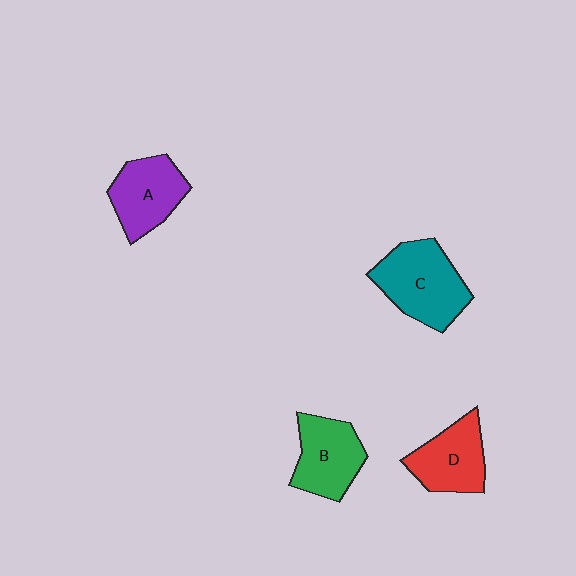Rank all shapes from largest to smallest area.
From largest to smallest: C (teal), B (green), A (purple), D (red).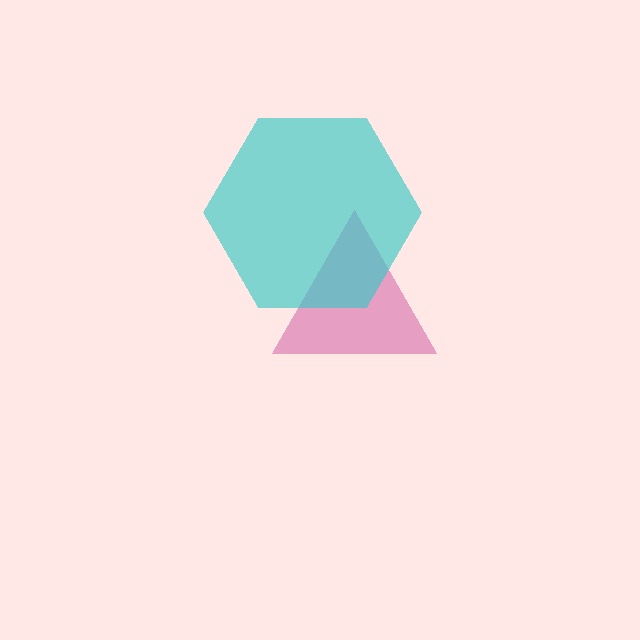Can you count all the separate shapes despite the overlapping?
Yes, there are 2 separate shapes.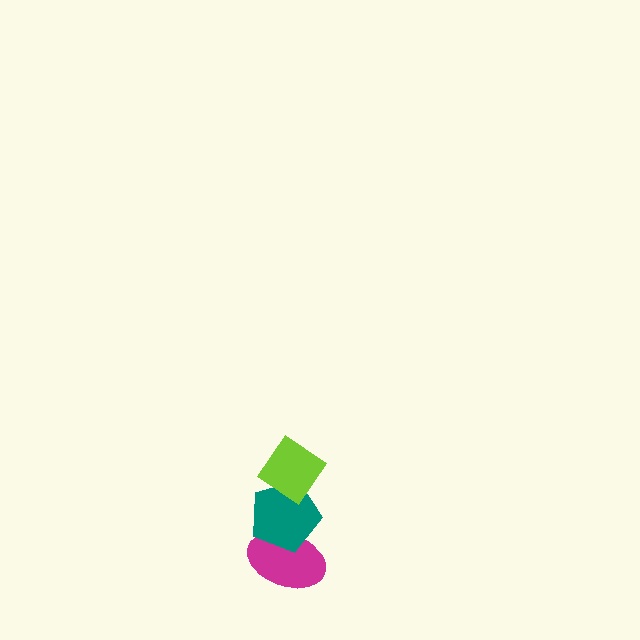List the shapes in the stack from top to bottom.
From top to bottom: the lime diamond, the teal pentagon, the magenta ellipse.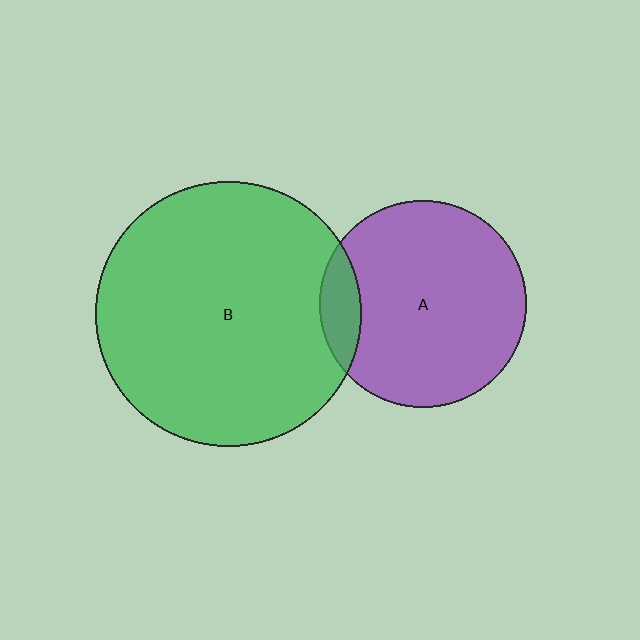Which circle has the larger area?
Circle B (green).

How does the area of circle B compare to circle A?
Approximately 1.7 times.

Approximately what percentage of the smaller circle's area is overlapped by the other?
Approximately 10%.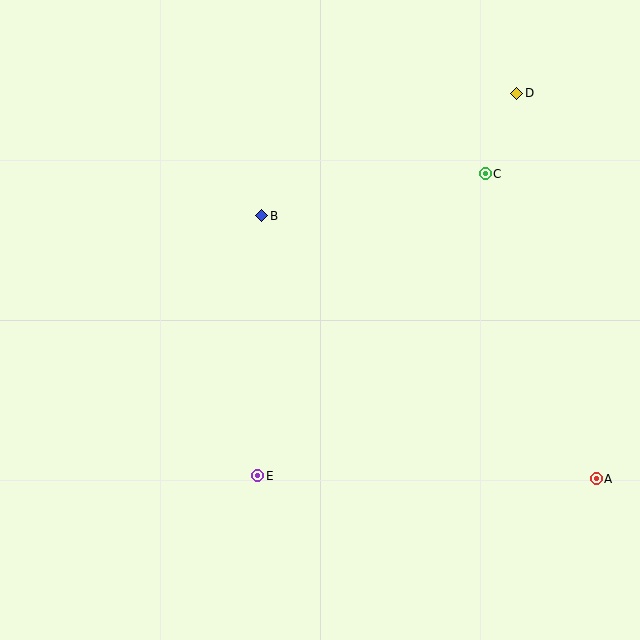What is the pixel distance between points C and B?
The distance between C and B is 227 pixels.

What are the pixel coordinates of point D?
Point D is at (517, 93).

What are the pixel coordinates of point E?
Point E is at (258, 476).